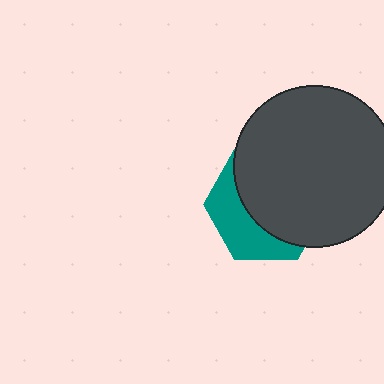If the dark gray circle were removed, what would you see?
You would see the complete teal hexagon.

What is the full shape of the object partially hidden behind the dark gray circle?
The partially hidden object is a teal hexagon.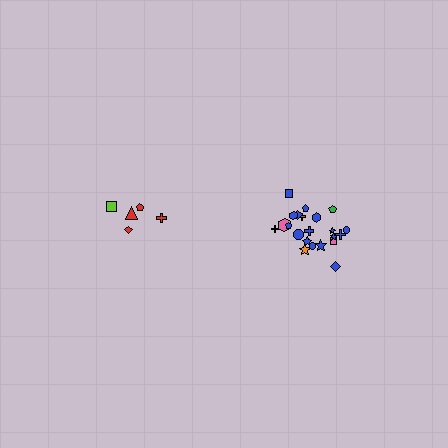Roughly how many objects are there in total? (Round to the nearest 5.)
Roughly 25 objects in total.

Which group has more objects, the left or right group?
The right group.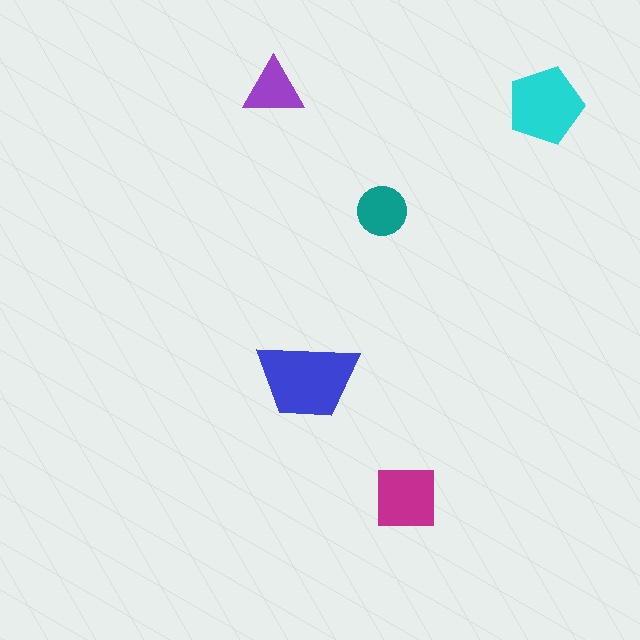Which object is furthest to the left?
The purple triangle is leftmost.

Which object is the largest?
The blue trapezoid.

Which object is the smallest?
The purple triangle.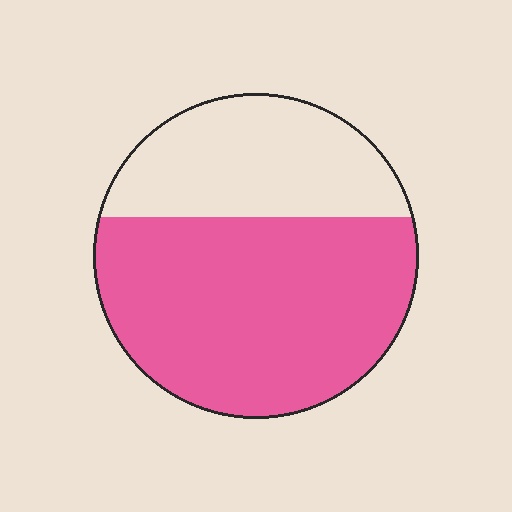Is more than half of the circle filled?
Yes.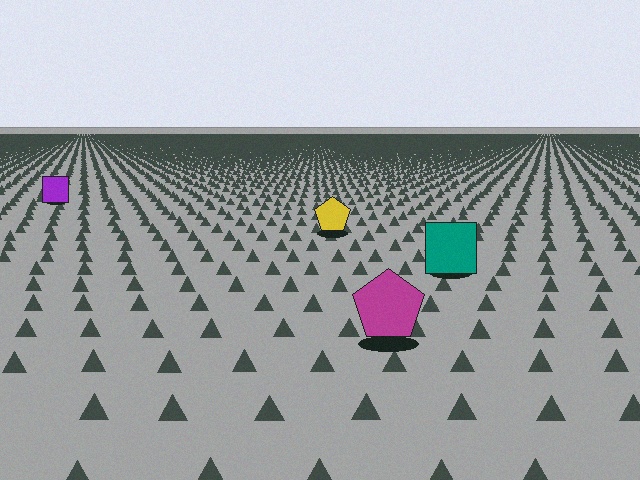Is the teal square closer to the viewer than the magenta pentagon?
No. The magenta pentagon is closer — you can tell from the texture gradient: the ground texture is coarser near it.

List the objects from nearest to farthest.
From nearest to farthest: the magenta pentagon, the teal square, the yellow pentagon, the purple square.